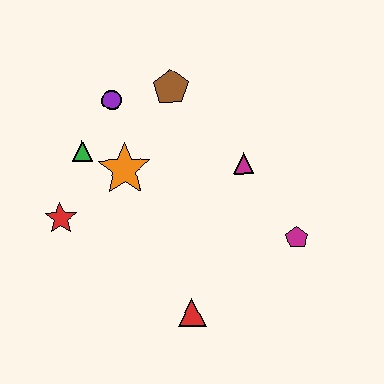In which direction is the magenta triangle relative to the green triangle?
The magenta triangle is to the right of the green triangle.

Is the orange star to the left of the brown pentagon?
Yes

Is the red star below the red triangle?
No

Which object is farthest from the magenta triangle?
The red star is farthest from the magenta triangle.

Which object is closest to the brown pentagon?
The purple circle is closest to the brown pentagon.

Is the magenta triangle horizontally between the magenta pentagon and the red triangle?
Yes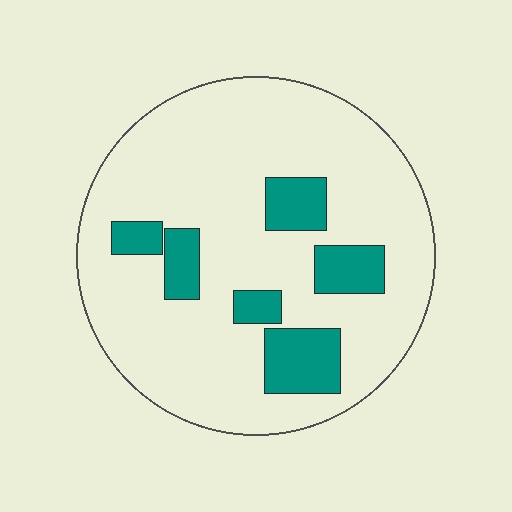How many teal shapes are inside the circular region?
6.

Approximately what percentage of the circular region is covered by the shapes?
Approximately 20%.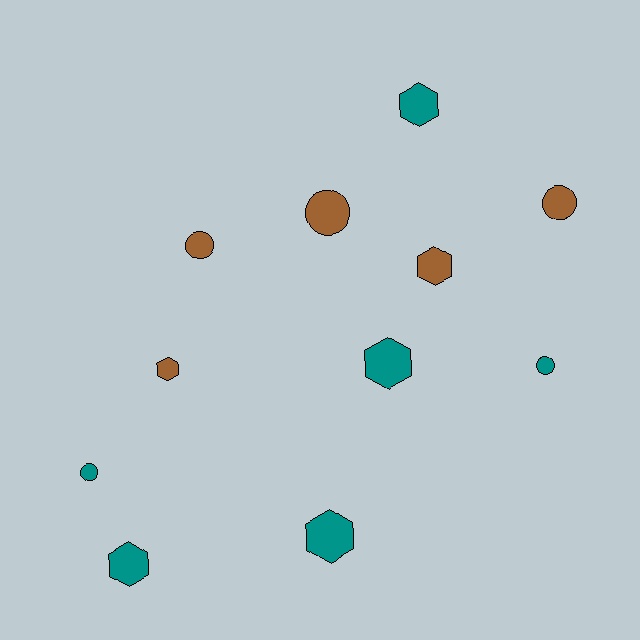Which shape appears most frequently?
Hexagon, with 6 objects.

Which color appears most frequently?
Teal, with 6 objects.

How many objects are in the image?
There are 11 objects.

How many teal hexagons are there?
There are 4 teal hexagons.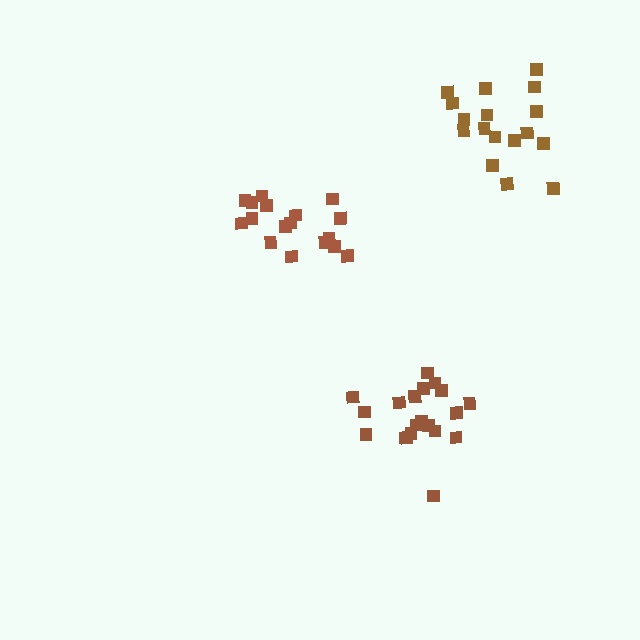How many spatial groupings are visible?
There are 3 spatial groupings.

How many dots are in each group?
Group 1: 17 dots, Group 2: 20 dots, Group 3: 17 dots (54 total).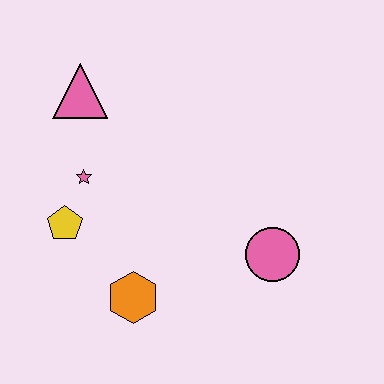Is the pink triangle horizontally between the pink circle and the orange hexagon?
No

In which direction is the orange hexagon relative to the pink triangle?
The orange hexagon is below the pink triangle.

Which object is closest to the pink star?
The yellow pentagon is closest to the pink star.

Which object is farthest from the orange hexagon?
The pink triangle is farthest from the orange hexagon.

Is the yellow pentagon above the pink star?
No